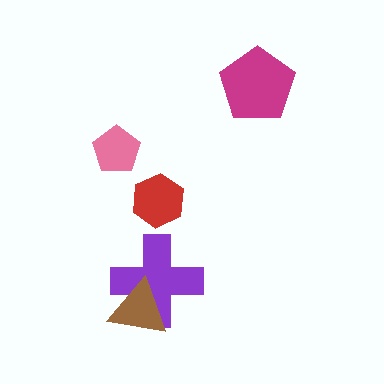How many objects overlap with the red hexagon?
0 objects overlap with the red hexagon.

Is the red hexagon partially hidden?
No, no other shape covers it.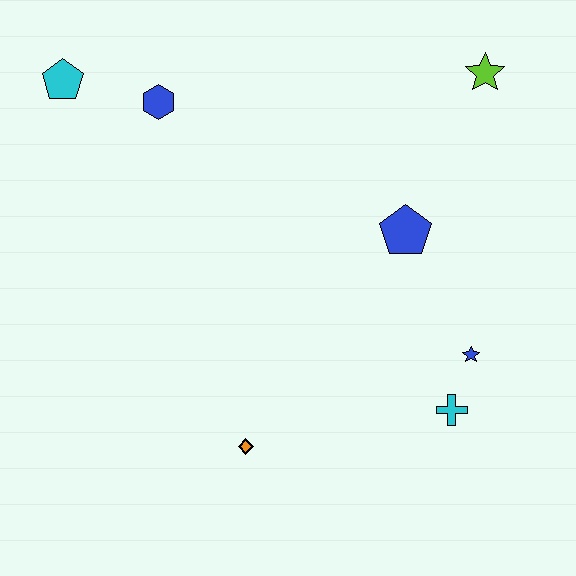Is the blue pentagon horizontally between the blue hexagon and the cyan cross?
Yes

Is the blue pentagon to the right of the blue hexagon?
Yes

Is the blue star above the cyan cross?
Yes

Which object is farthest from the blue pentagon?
The cyan pentagon is farthest from the blue pentagon.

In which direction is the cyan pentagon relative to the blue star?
The cyan pentagon is to the left of the blue star.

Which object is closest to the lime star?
The blue pentagon is closest to the lime star.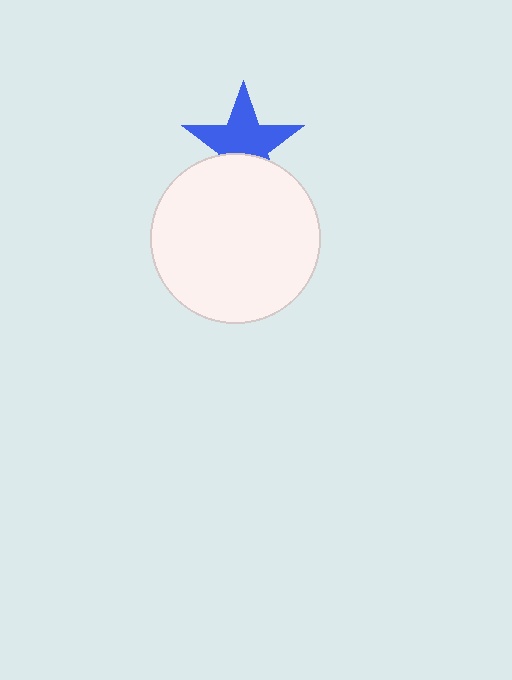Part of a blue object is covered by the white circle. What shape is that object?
It is a star.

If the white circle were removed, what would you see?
You would see the complete blue star.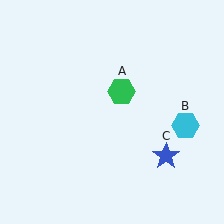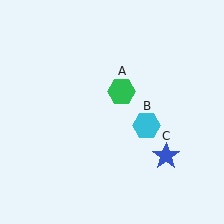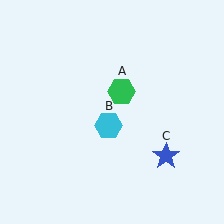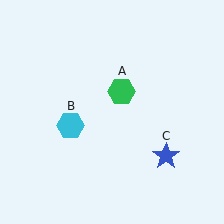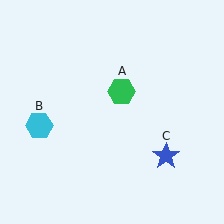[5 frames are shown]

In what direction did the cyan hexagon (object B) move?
The cyan hexagon (object B) moved left.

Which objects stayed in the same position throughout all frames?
Green hexagon (object A) and blue star (object C) remained stationary.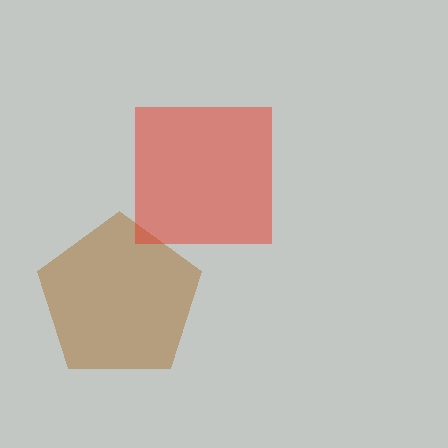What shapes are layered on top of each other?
The layered shapes are: a brown pentagon, a red square.